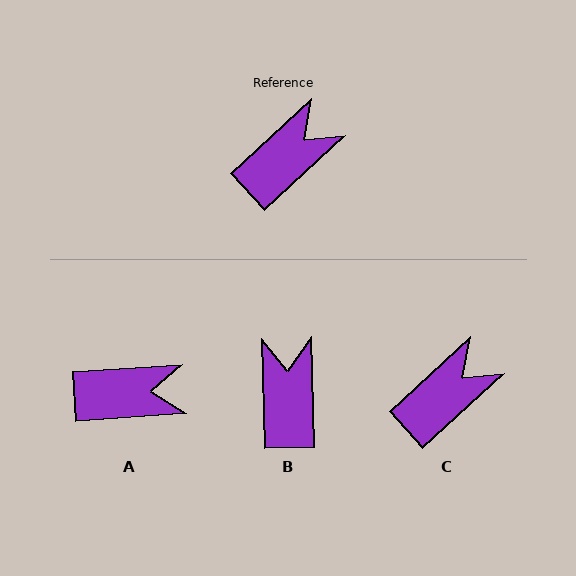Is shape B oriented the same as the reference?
No, it is off by about 49 degrees.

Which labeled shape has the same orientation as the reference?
C.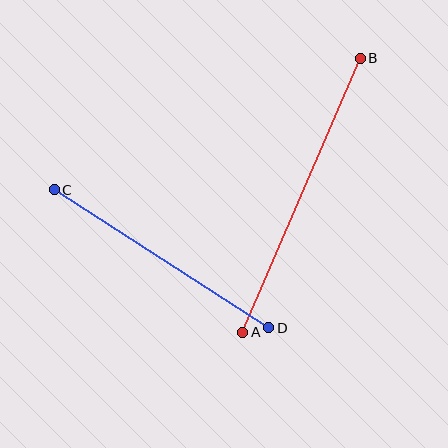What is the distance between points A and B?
The distance is approximately 298 pixels.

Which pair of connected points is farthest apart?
Points A and B are farthest apart.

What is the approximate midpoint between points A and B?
The midpoint is at approximately (302, 195) pixels.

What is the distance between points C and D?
The distance is approximately 255 pixels.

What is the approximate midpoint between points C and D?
The midpoint is at approximately (161, 259) pixels.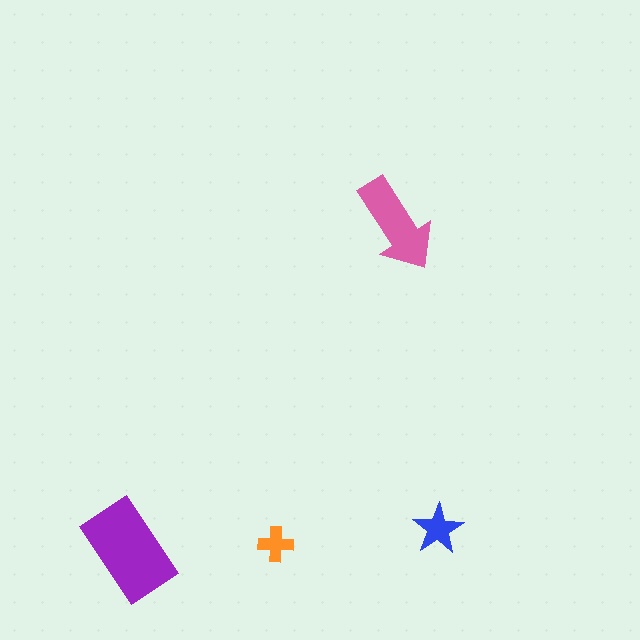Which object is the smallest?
The orange cross.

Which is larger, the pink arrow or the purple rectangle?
The purple rectangle.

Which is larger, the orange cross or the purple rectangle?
The purple rectangle.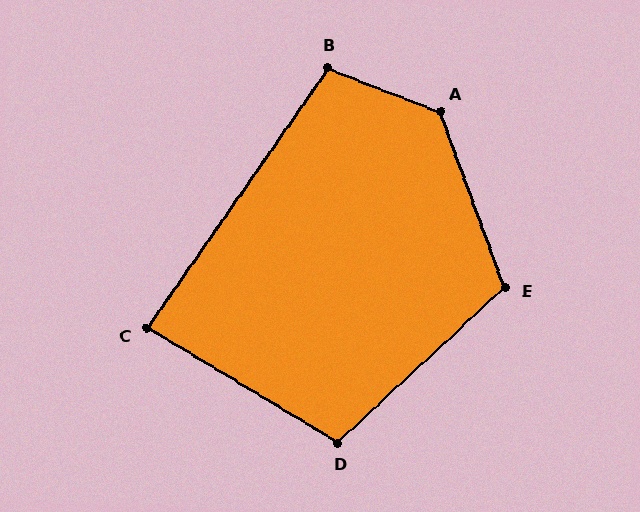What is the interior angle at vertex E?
Approximately 113 degrees (obtuse).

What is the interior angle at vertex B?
Approximately 104 degrees (obtuse).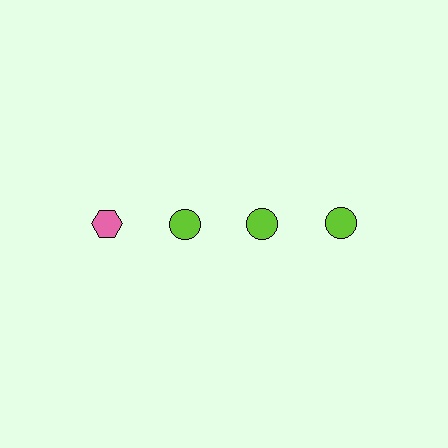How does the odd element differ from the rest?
It differs in both color (pink instead of lime) and shape (hexagon instead of circle).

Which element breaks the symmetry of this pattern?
The pink hexagon in the top row, leftmost column breaks the symmetry. All other shapes are lime circles.